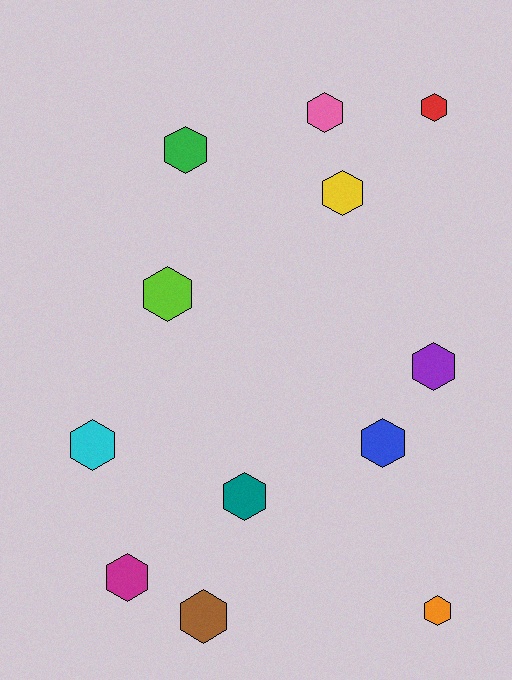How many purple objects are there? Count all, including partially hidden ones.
There is 1 purple object.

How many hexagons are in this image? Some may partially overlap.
There are 12 hexagons.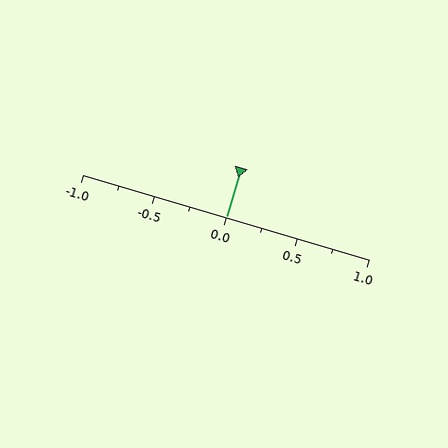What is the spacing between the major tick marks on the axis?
The major ticks are spaced 0.5 apart.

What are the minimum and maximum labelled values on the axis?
The axis runs from -1.0 to 1.0.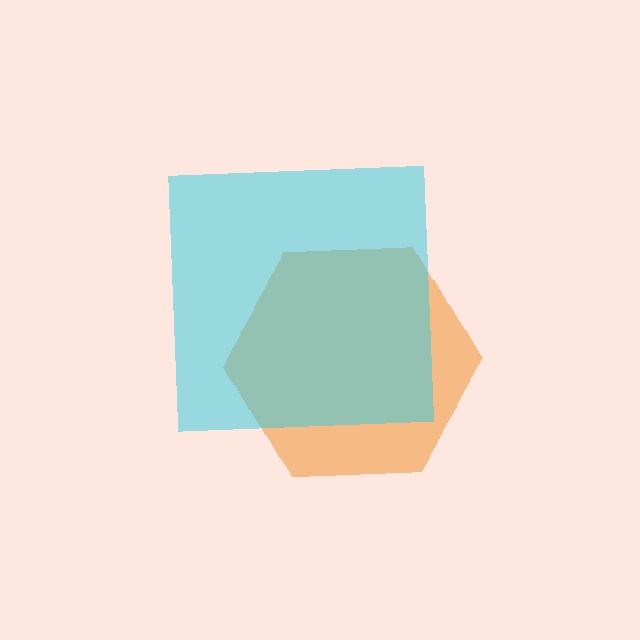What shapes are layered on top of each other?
The layered shapes are: an orange hexagon, a cyan square.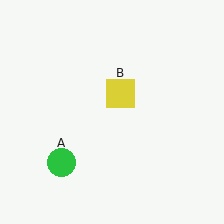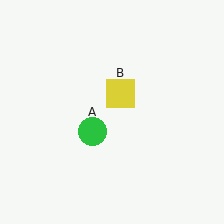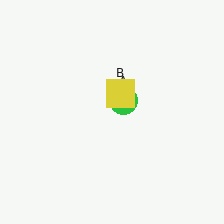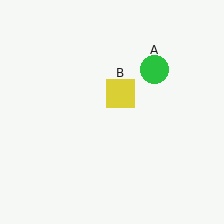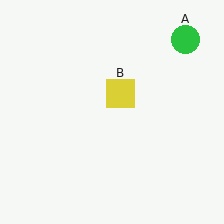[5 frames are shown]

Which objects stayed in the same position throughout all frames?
Yellow square (object B) remained stationary.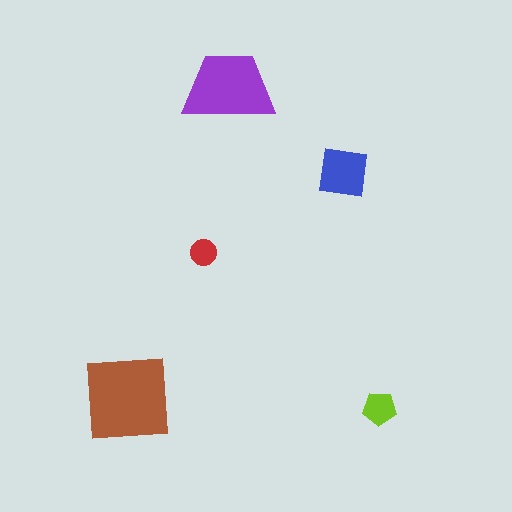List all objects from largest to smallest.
The brown square, the purple trapezoid, the blue square, the lime pentagon, the red circle.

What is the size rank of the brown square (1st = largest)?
1st.